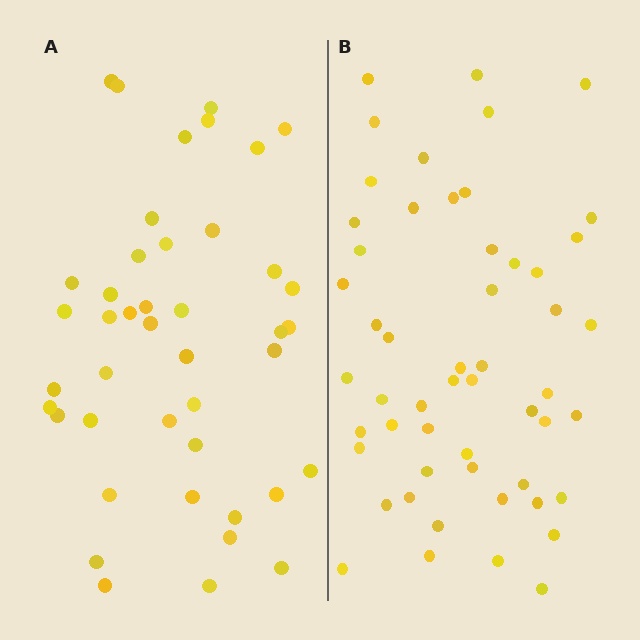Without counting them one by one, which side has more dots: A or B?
Region B (the right region) has more dots.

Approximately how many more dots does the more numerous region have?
Region B has roughly 10 or so more dots than region A.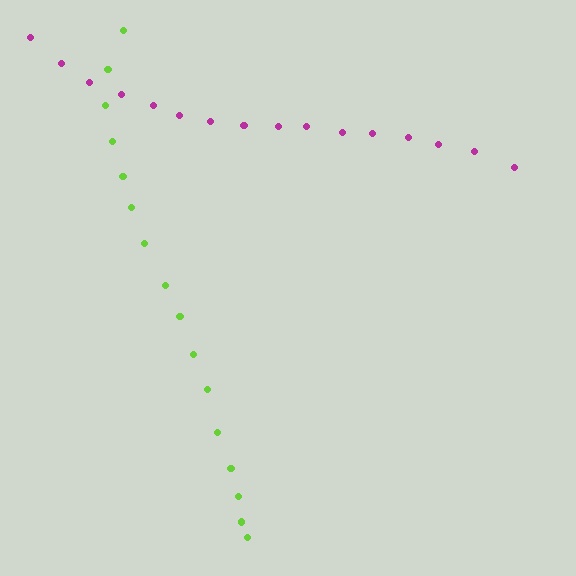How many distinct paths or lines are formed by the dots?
There are 2 distinct paths.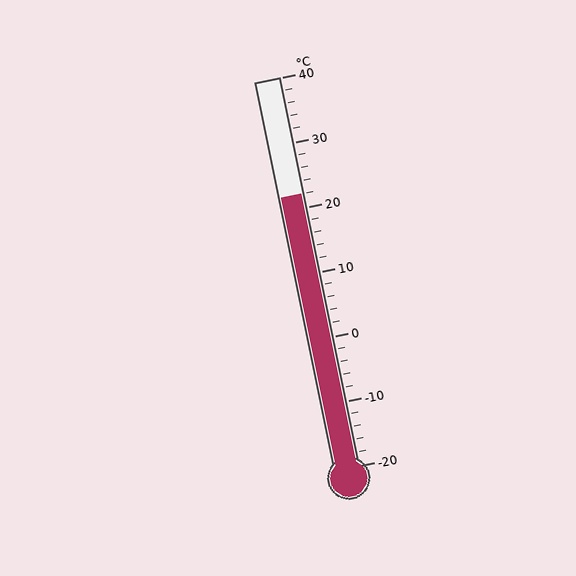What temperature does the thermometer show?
The thermometer shows approximately 22°C.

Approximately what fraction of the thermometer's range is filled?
The thermometer is filled to approximately 70% of its range.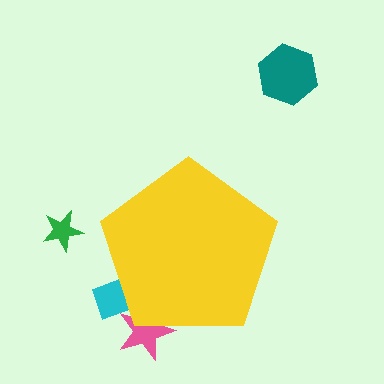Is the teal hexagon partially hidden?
No, the teal hexagon is fully visible.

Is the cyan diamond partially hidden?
Yes, the cyan diamond is partially hidden behind the yellow pentagon.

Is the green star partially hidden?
No, the green star is fully visible.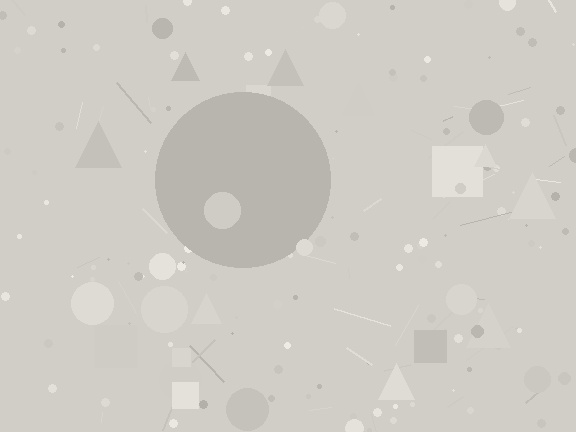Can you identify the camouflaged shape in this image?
The camouflaged shape is a circle.